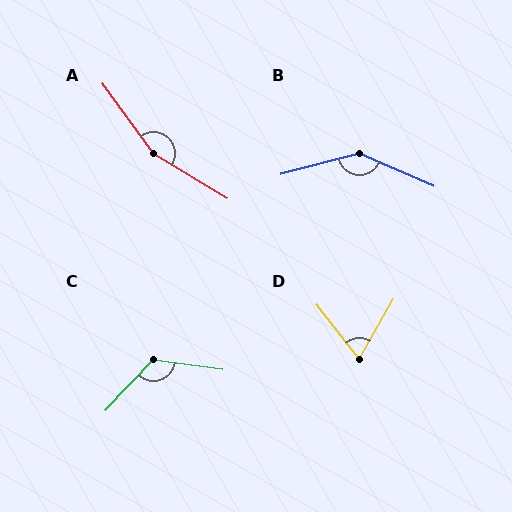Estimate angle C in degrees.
Approximately 125 degrees.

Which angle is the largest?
A, at approximately 158 degrees.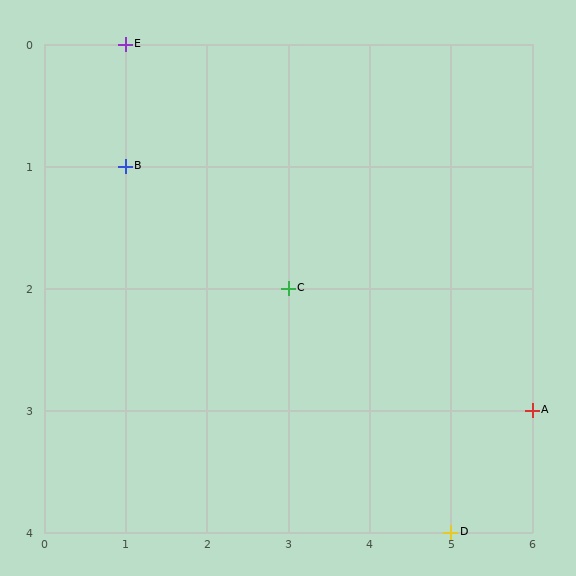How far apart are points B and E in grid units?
Points B and E are 1 row apart.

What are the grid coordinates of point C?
Point C is at grid coordinates (3, 2).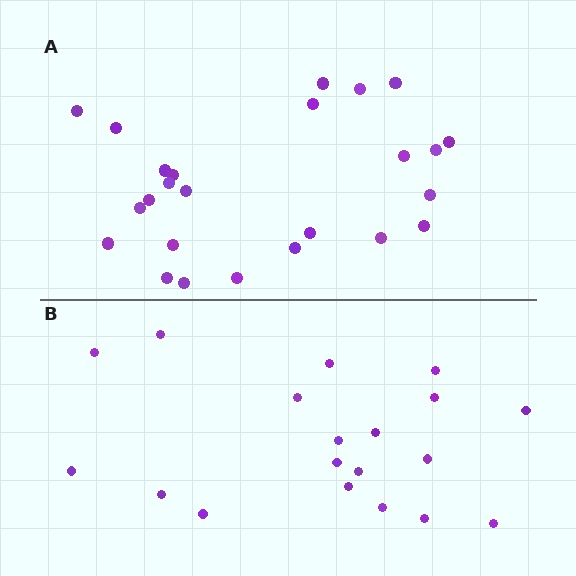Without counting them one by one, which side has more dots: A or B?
Region A (the top region) has more dots.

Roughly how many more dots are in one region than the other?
Region A has about 6 more dots than region B.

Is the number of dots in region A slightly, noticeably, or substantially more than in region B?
Region A has noticeably more, but not dramatically so. The ratio is roughly 1.3 to 1.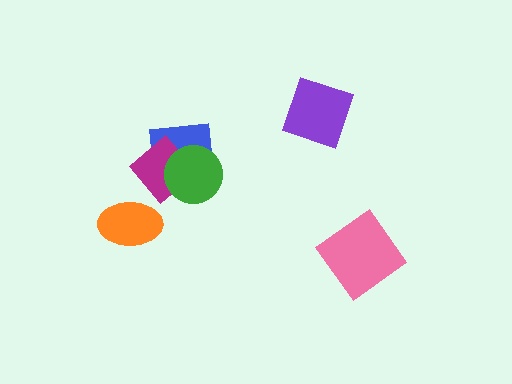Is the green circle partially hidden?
No, no other shape covers it.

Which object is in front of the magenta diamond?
The green circle is in front of the magenta diamond.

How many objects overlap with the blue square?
2 objects overlap with the blue square.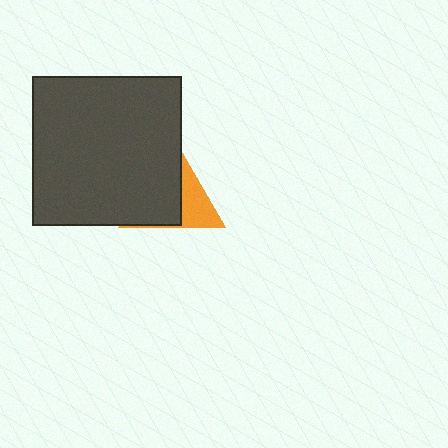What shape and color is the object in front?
The object in front is a dark gray square.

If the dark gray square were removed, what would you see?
You would see the complete orange triangle.